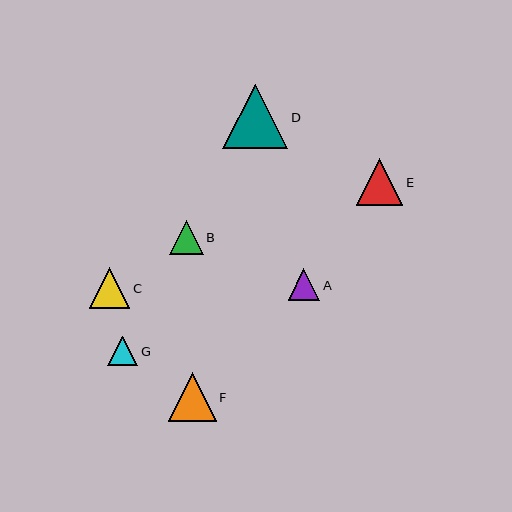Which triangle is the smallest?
Triangle G is the smallest with a size of approximately 30 pixels.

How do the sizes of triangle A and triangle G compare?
Triangle A and triangle G are approximately the same size.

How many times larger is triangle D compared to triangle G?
Triangle D is approximately 2.2 times the size of triangle G.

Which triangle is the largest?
Triangle D is the largest with a size of approximately 65 pixels.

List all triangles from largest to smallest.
From largest to smallest: D, F, E, C, B, A, G.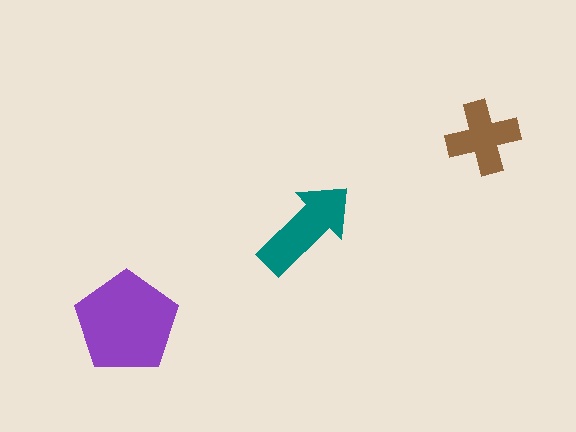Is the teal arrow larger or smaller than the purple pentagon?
Smaller.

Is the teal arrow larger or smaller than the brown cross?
Larger.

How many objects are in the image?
There are 3 objects in the image.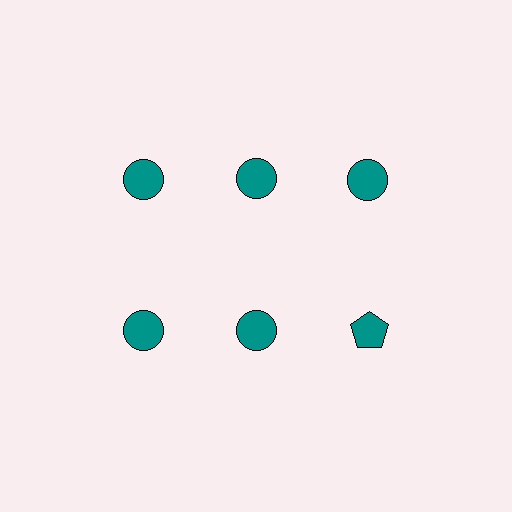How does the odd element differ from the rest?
It has a different shape: pentagon instead of circle.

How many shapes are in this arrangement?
There are 6 shapes arranged in a grid pattern.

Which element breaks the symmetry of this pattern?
The teal pentagon in the second row, center column breaks the symmetry. All other shapes are teal circles.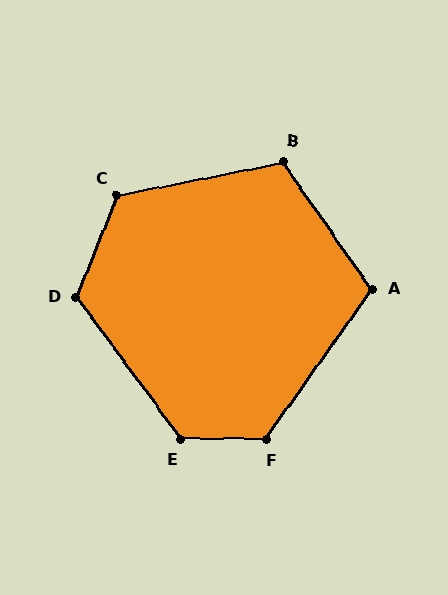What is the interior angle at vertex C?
Approximately 123 degrees (obtuse).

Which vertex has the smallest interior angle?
A, at approximately 110 degrees.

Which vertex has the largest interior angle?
E, at approximately 127 degrees.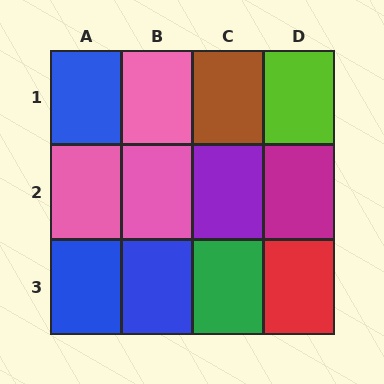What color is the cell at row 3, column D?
Red.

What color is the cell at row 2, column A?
Pink.